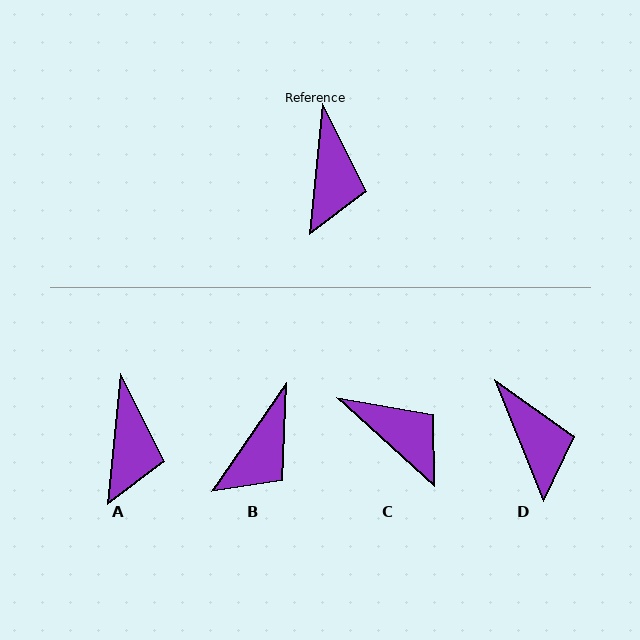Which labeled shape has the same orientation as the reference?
A.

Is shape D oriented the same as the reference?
No, it is off by about 28 degrees.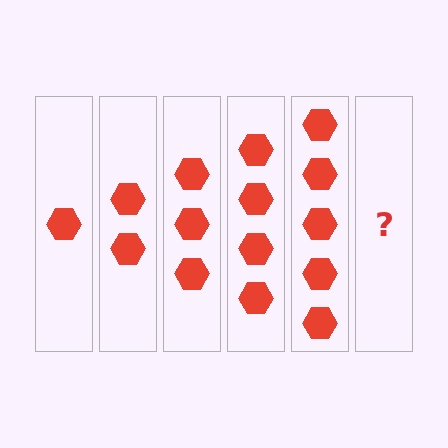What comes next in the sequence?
The next element should be 6 hexagons.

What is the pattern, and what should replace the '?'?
The pattern is that each step adds one more hexagon. The '?' should be 6 hexagons.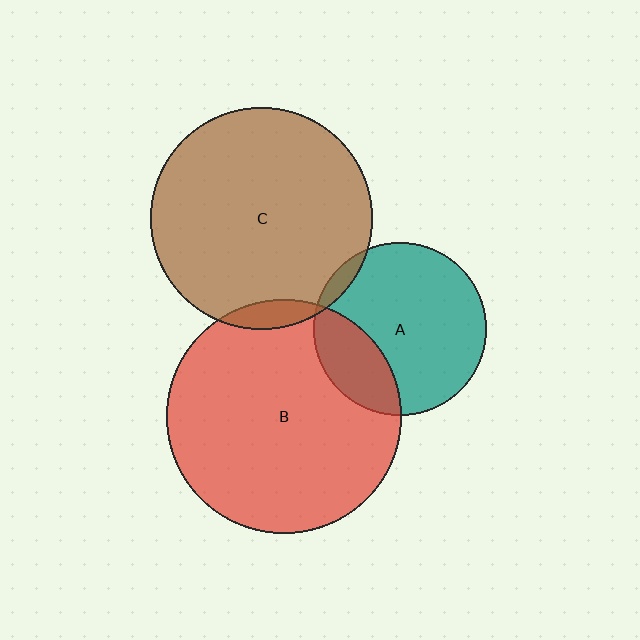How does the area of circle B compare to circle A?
Approximately 1.8 times.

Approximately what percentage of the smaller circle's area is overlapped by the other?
Approximately 5%.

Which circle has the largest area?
Circle B (red).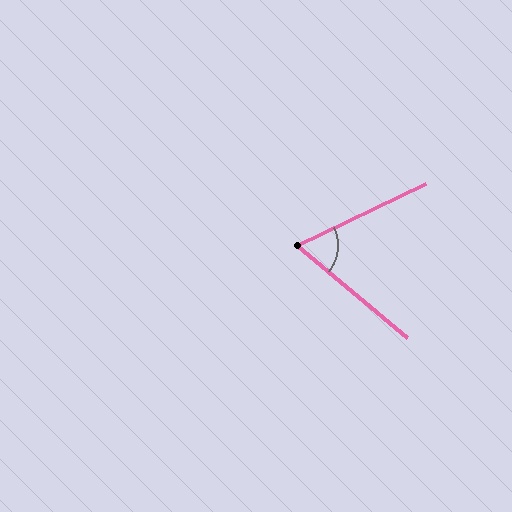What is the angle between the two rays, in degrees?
Approximately 65 degrees.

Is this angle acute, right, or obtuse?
It is acute.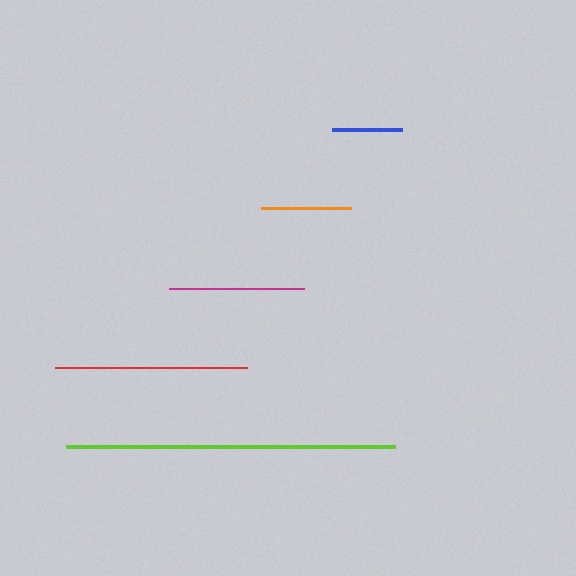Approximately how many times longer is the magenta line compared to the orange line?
The magenta line is approximately 1.5 times the length of the orange line.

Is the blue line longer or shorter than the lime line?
The lime line is longer than the blue line.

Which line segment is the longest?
The lime line is the longest at approximately 329 pixels.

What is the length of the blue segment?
The blue segment is approximately 71 pixels long.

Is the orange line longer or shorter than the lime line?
The lime line is longer than the orange line.